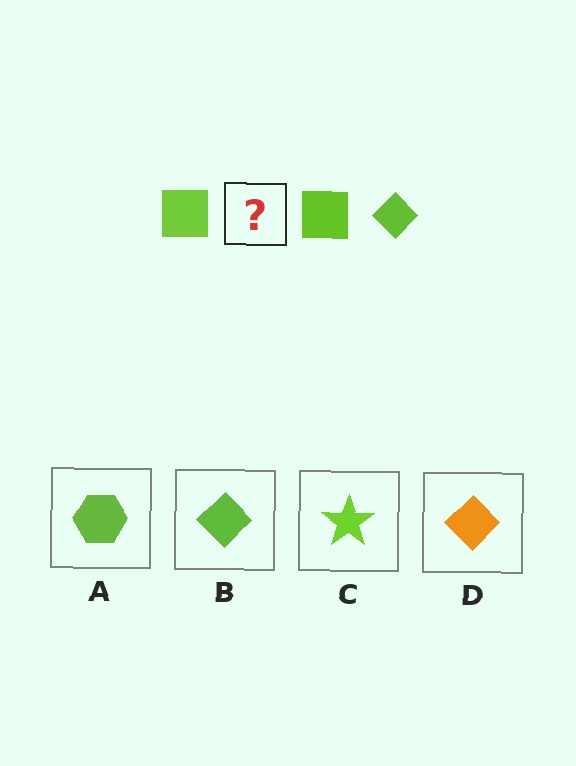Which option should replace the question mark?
Option B.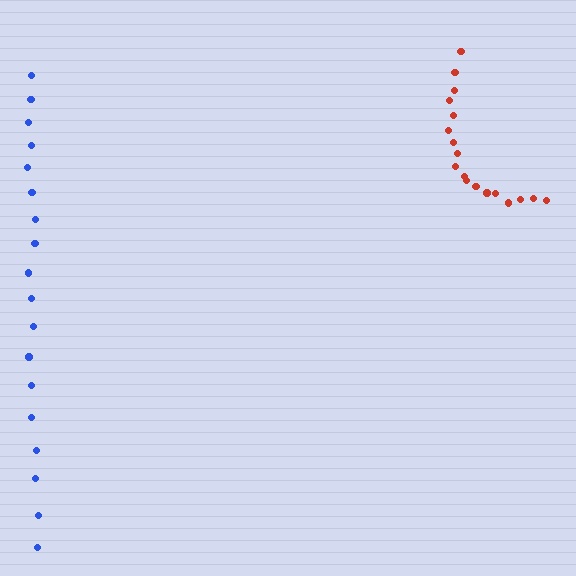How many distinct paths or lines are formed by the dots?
There are 2 distinct paths.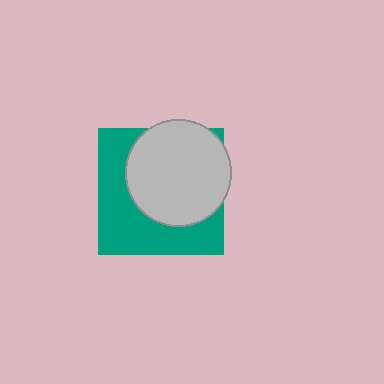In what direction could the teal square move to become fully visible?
The teal square could move toward the lower-left. That would shift it out from behind the light gray circle entirely.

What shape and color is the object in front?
The object in front is a light gray circle.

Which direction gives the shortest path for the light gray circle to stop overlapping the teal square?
Moving toward the upper-right gives the shortest separation.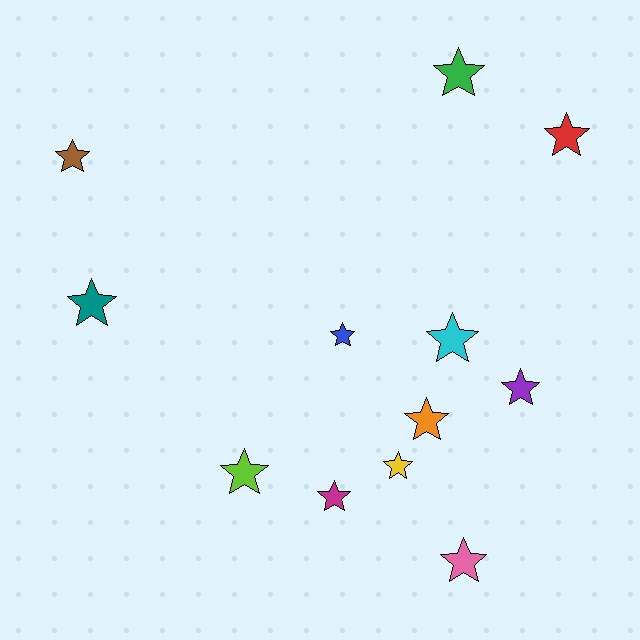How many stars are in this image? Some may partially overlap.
There are 12 stars.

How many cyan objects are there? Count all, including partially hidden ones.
There is 1 cyan object.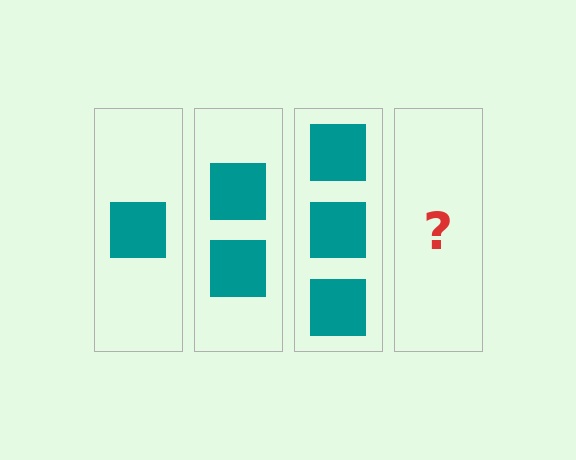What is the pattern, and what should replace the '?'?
The pattern is that each step adds one more square. The '?' should be 4 squares.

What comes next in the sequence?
The next element should be 4 squares.